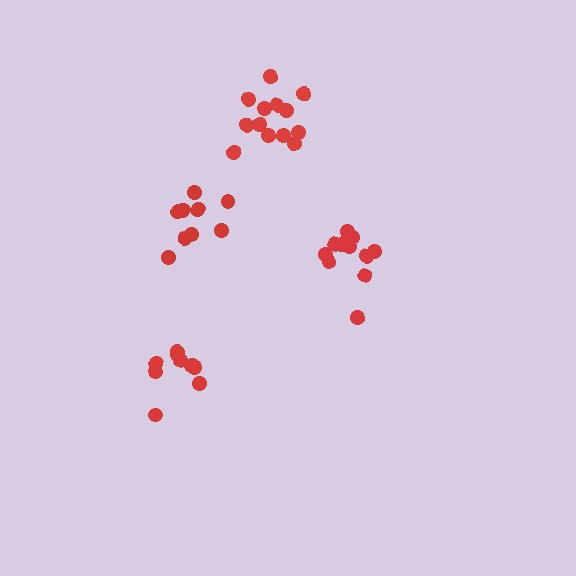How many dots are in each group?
Group 1: 9 dots, Group 2: 9 dots, Group 3: 12 dots, Group 4: 13 dots (43 total).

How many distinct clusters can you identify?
There are 4 distinct clusters.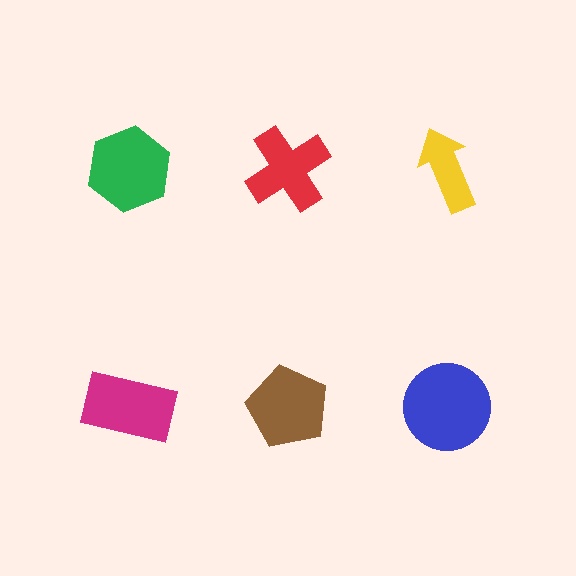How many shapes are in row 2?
3 shapes.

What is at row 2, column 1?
A magenta rectangle.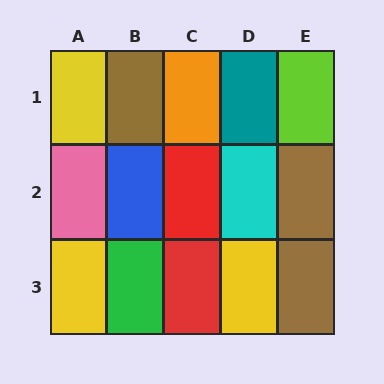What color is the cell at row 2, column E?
Brown.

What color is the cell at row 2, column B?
Blue.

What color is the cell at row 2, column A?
Pink.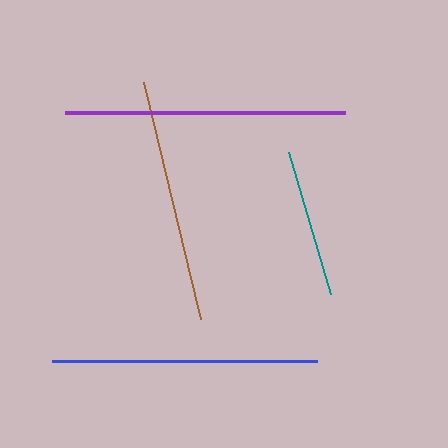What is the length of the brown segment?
The brown segment is approximately 244 pixels long.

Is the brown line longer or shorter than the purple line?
The purple line is longer than the brown line.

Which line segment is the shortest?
The teal line is the shortest at approximately 148 pixels.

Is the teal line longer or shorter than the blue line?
The blue line is longer than the teal line.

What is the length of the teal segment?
The teal segment is approximately 148 pixels long.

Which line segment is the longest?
The purple line is the longest at approximately 279 pixels.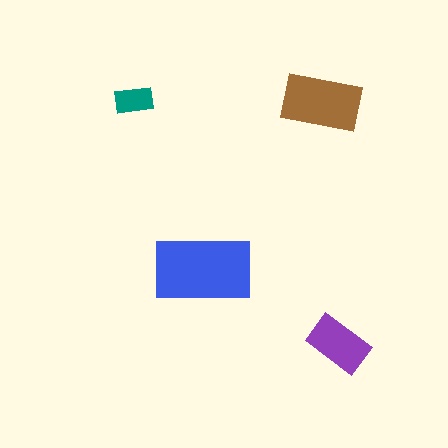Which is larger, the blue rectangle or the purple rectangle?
The blue one.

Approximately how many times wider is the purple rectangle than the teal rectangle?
About 1.5 times wider.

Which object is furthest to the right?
The purple rectangle is rightmost.